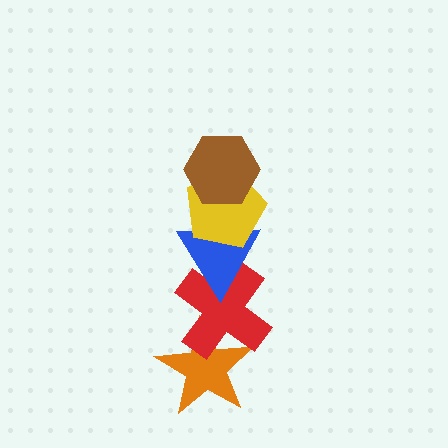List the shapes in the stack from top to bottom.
From top to bottom: the brown hexagon, the yellow pentagon, the blue triangle, the red cross, the orange star.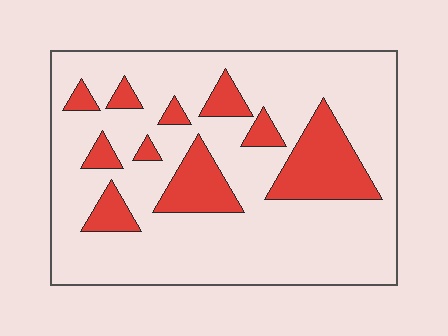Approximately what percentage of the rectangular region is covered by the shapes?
Approximately 20%.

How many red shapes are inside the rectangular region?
10.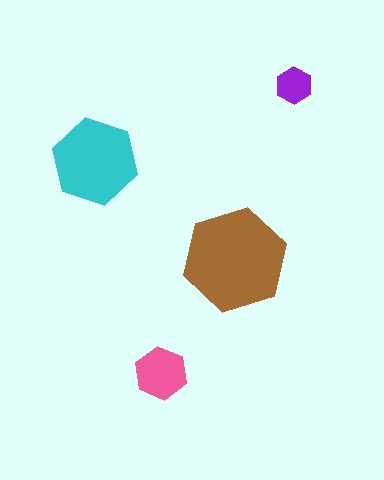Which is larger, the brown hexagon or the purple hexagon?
The brown one.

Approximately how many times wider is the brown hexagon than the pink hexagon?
About 2 times wider.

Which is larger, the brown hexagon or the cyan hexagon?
The brown one.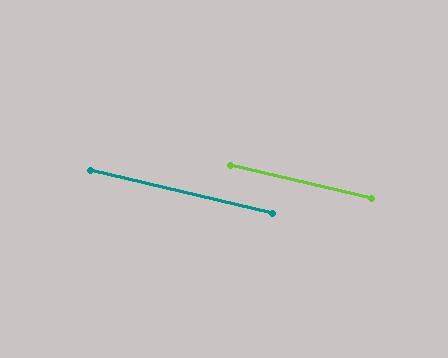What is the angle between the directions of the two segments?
Approximately 1 degree.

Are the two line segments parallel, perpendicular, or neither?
Parallel — their directions differ by only 0.6°.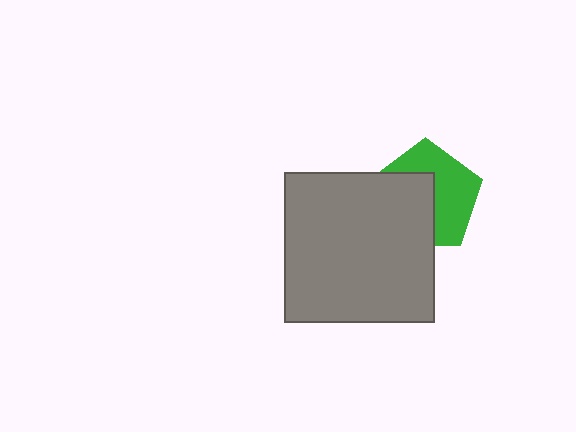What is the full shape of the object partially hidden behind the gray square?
The partially hidden object is a green pentagon.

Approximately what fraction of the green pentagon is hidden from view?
Roughly 49% of the green pentagon is hidden behind the gray square.